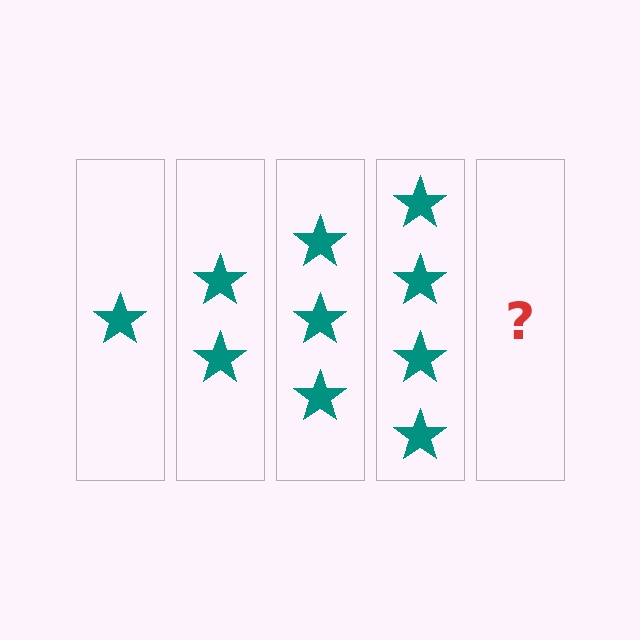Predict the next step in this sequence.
The next step is 5 stars.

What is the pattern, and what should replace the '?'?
The pattern is that each step adds one more star. The '?' should be 5 stars.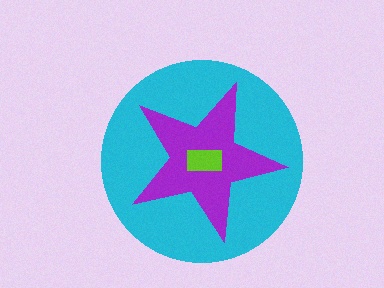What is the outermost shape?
The cyan circle.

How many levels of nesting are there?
3.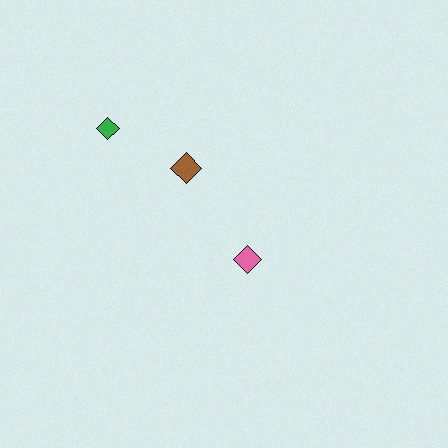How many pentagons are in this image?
There are no pentagons.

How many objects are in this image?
There are 3 objects.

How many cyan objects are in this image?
There are no cyan objects.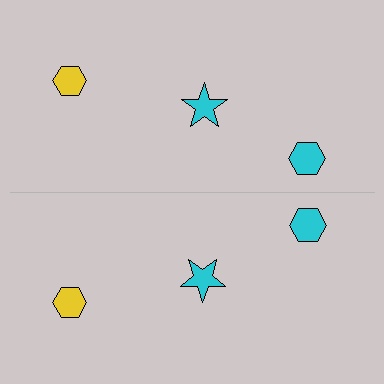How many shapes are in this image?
There are 6 shapes in this image.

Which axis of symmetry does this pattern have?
The pattern has a horizontal axis of symmetry running through the center of the image.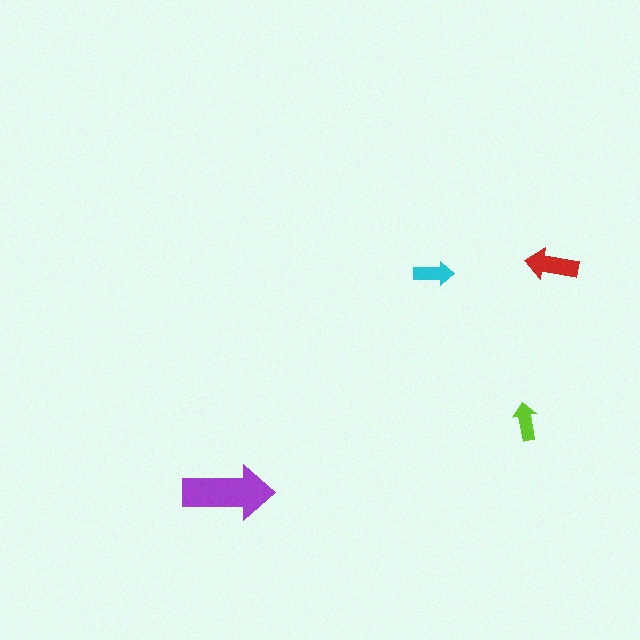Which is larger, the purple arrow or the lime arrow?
The purple one.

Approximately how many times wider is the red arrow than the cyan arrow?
About 1.5 times wider.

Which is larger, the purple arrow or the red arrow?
The purple one.